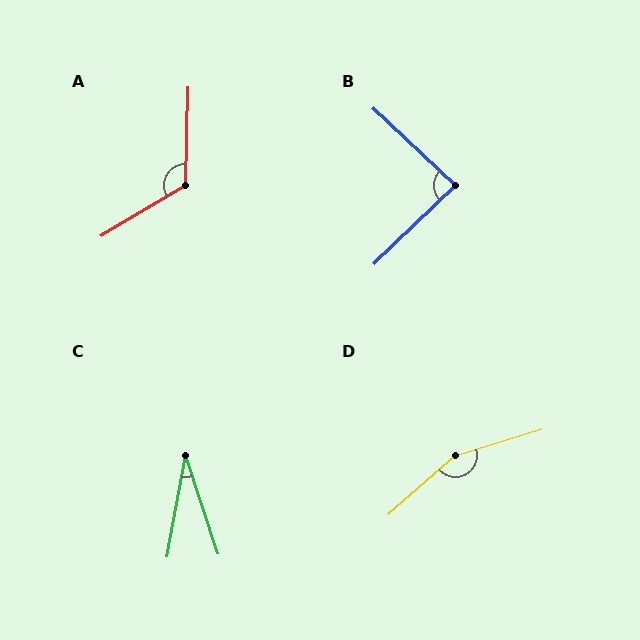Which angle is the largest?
D, at approximately 156 degrees.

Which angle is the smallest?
C, at approximately 28 degrees.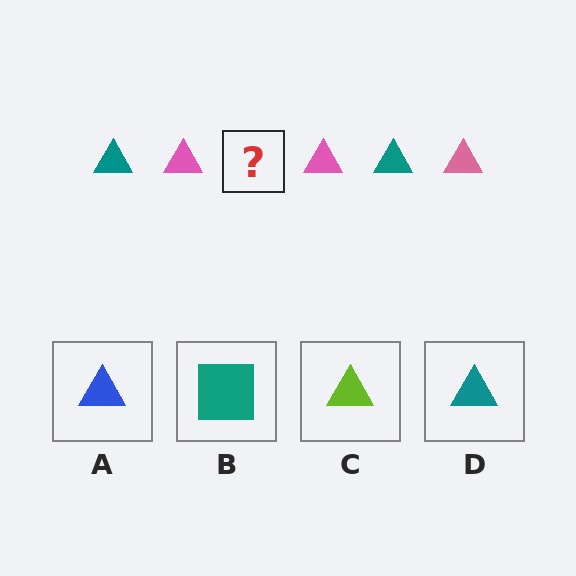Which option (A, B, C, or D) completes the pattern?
D.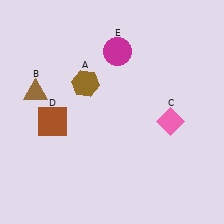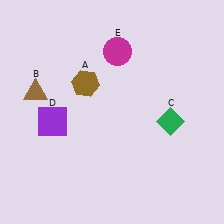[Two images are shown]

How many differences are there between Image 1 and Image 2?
There are 2 differences between the two images.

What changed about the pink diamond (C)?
In Image 1, C is pink. In Image 2, it changed to green.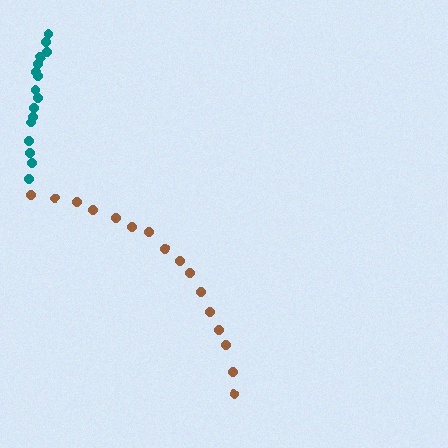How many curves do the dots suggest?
There are 2 distinct paths.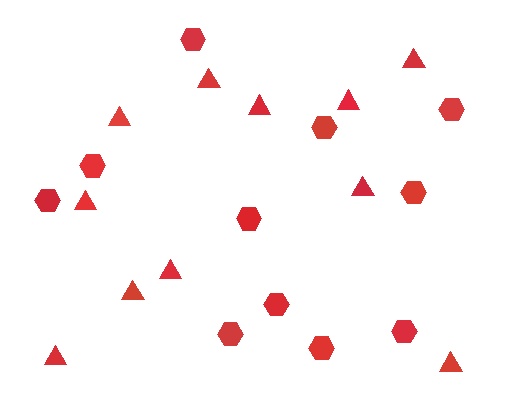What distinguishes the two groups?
There are 2 groups: one group of triangles (11) and one group of hexagons (11).